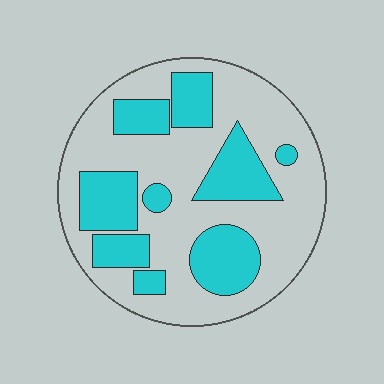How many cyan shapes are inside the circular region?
9.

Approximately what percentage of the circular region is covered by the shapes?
Approximately 35%.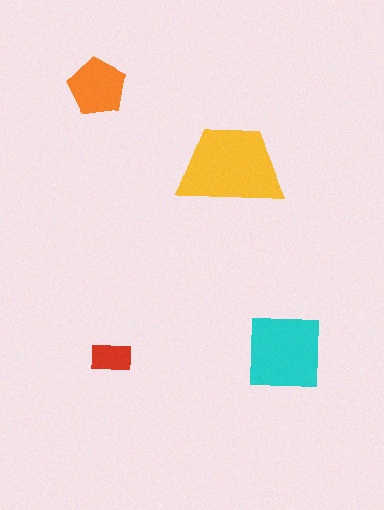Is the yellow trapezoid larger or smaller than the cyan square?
Larger.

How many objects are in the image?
There are 4 objects in the image.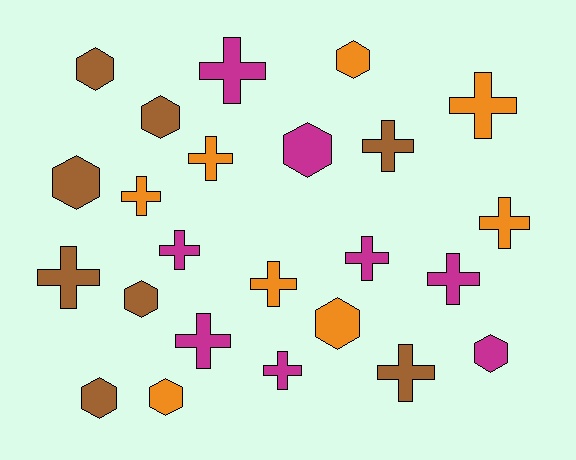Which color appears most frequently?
Brown, with 8 objects.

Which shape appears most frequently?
Cross, with 14 objects.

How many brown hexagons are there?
There are 5 brown hexagons.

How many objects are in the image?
There are 24 objects.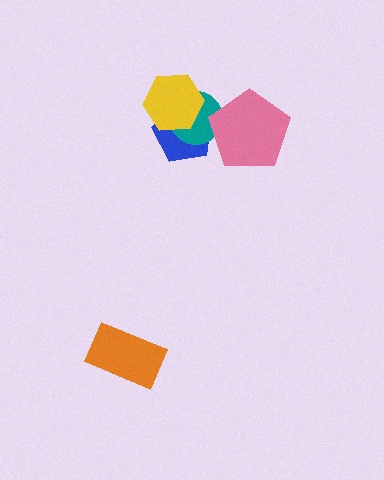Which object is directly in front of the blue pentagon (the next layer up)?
The teal circle is directly in front of the blue pentagon.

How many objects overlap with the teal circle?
3 objects overlap with the teal circle.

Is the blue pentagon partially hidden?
Yes, it is partially covered by another shape.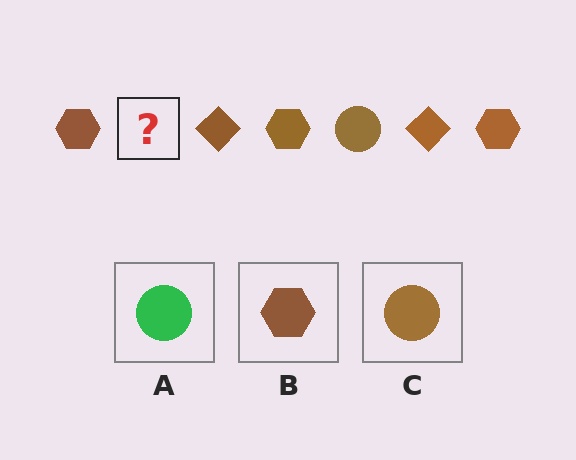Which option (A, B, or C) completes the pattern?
C.